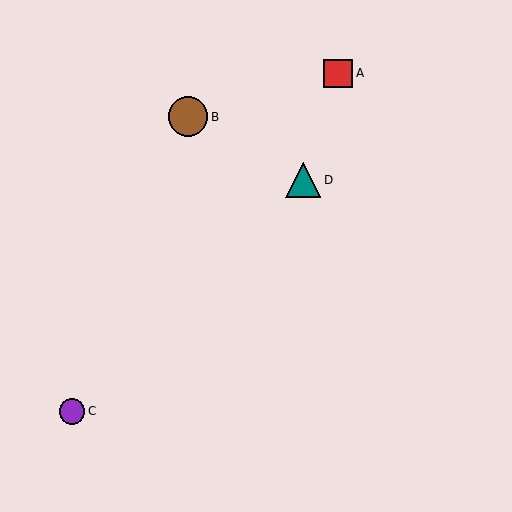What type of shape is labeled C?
Shape C is a purple circle.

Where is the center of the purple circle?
The center of the purple circle is at (72, 411).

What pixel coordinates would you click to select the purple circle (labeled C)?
Click at (72, 411) to select the purple circle C.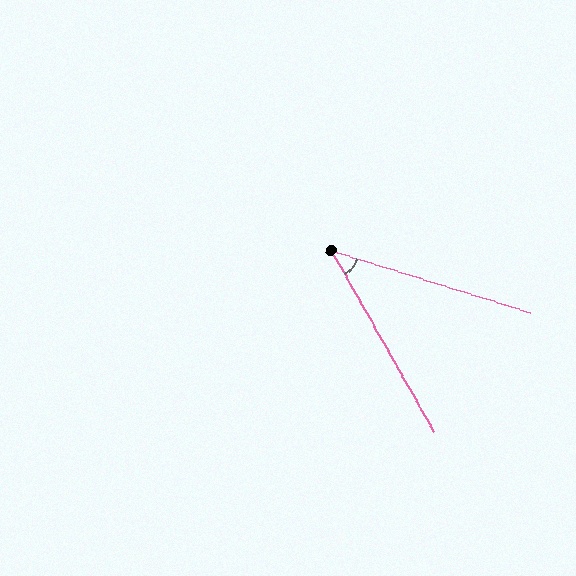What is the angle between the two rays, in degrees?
Approximately 43 degrees.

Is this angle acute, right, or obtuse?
It is acute.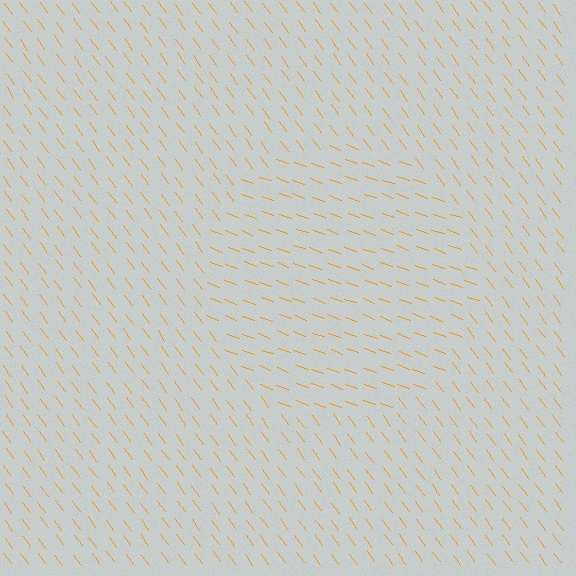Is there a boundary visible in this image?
Yes, there is a texture boundary formed by a change in line orientation.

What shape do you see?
I see a circle.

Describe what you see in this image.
The image is filled with small orange line segments. A circle region in the image has lines oriented differently from the surrounding lines, creating a visible texture boundary.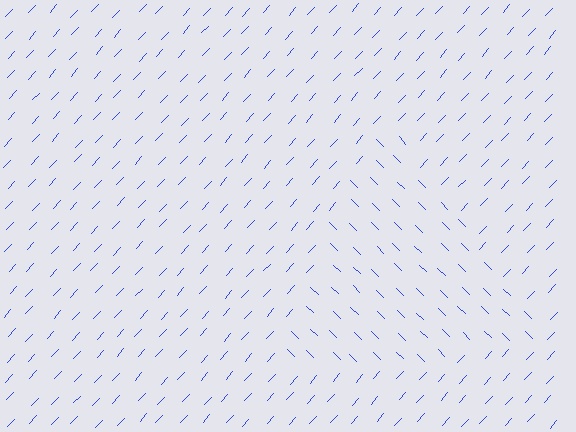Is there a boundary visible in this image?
Yes, there is a texture boundary formed by a change in line orientation.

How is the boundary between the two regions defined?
The boundary is defined purely by a change in line orientation (approximately 88 degrees difference). All lines are the same color and thickness.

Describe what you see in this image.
The image is filled with small blue line segments. A triangle region in the image has lines oriented differently from the surrounding lines, creating a visible texture boundary.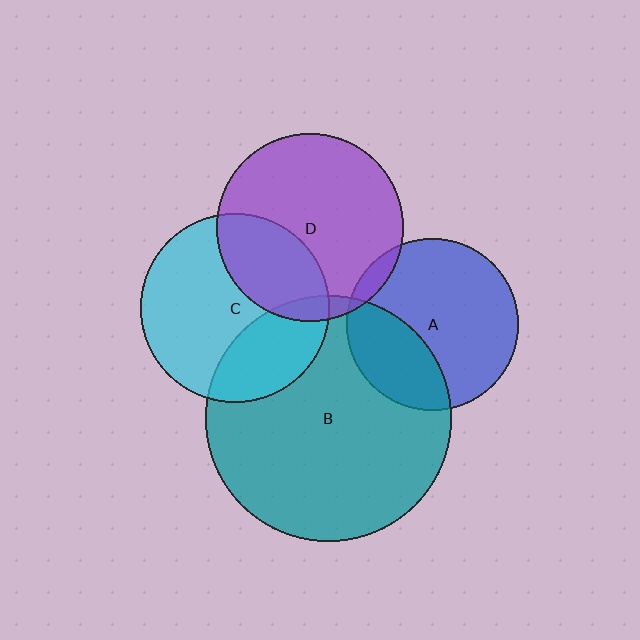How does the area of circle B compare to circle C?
Approximately 1.7 times.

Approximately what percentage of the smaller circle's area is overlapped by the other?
Approximately 5%.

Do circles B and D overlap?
Yes.